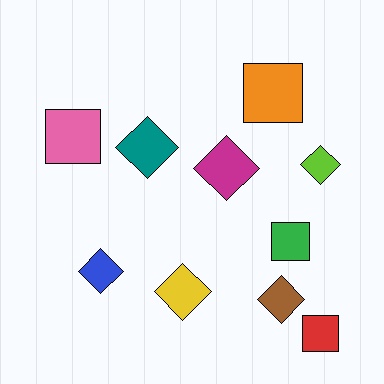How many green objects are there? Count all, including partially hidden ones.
There is 1 green object.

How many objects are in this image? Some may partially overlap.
There are 10 objects.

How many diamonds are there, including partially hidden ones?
There are 6 diamonds.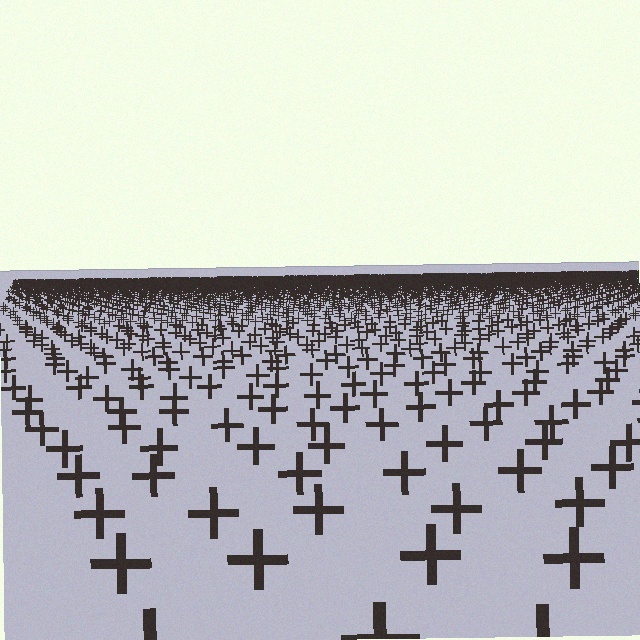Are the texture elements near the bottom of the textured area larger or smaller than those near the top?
Larger. Near the bottom, elements are closer to the viewer and appear at a bigger on-screen size.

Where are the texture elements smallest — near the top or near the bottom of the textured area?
Near the top.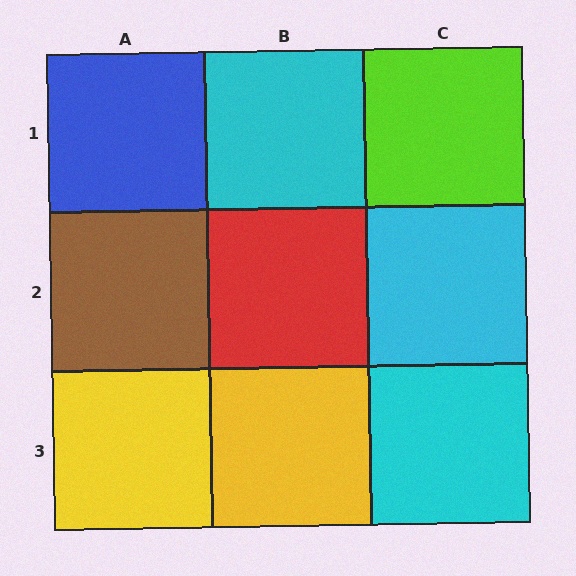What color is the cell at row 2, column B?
Red.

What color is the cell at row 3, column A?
Yellow.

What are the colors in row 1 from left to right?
Blue, cyan, lime.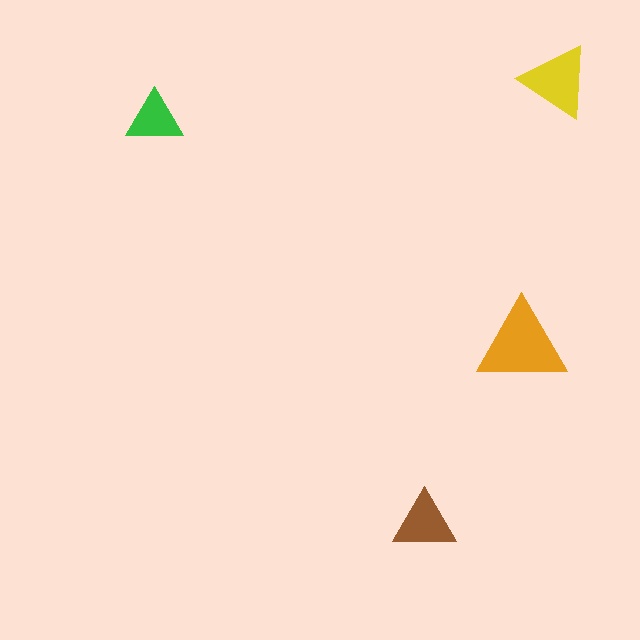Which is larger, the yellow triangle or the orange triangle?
The orange one.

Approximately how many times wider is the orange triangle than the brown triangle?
About 1.5 times wider.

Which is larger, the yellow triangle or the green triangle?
The yellow one.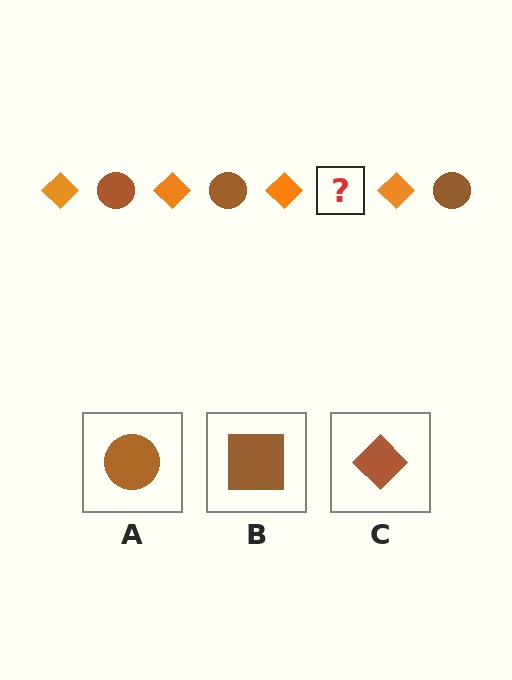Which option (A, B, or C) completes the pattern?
A.